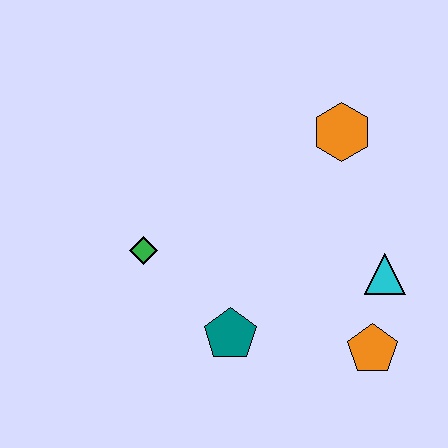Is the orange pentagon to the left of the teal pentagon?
No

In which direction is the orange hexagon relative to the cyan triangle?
The orange hexagon is above the cyan triangle.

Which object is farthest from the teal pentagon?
The orange hexagon is farthest from the teal pentagon.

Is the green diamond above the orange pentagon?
Yes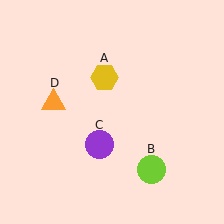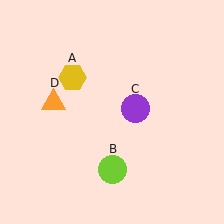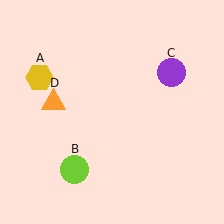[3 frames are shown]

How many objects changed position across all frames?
3 objects changed position: yellow hexagon (object A), lime circle (object B), purple circle (object C).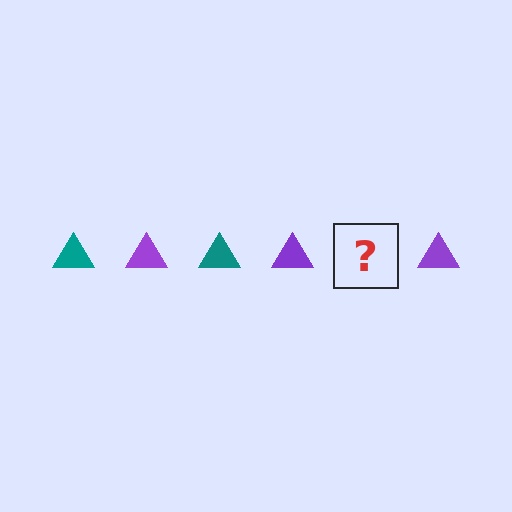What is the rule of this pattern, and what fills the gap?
The rule is that the pattern cycles through teal, purple triangles. The gap should be filled with a teal triangle.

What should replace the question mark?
The question mark should be replaced with a teal triangle.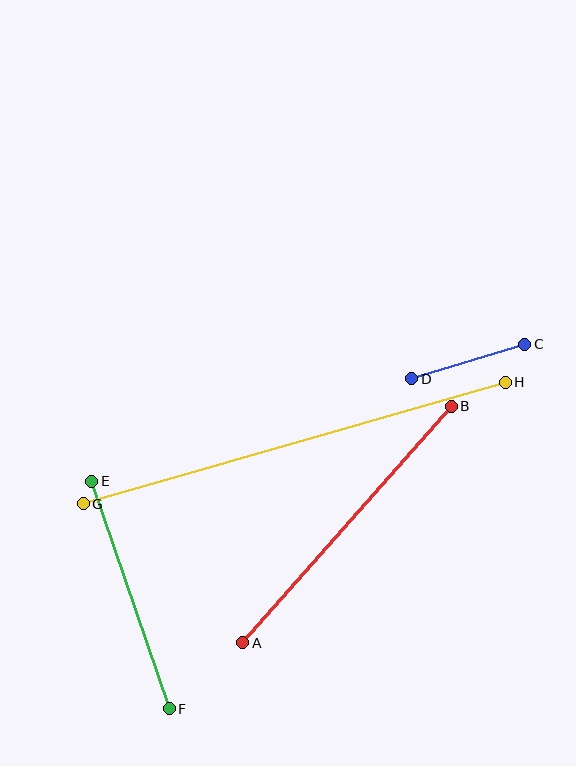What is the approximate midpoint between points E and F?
The midpoint is at approximately (130, 595) pixels.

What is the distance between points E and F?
The distance is approximately 241 pixels.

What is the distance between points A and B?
The distance is approximately 315 pixels.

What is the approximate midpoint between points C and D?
The midpoint is at approximately (468, 361) pixels.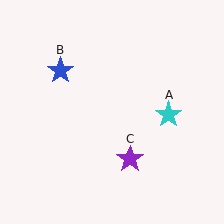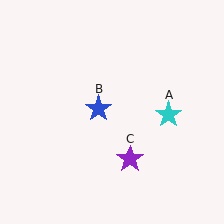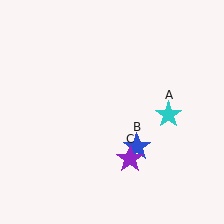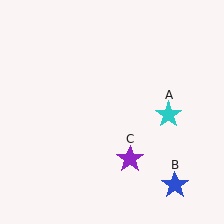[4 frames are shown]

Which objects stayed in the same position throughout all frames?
Cyan star (object A) and purple star (object C) remained stationary.